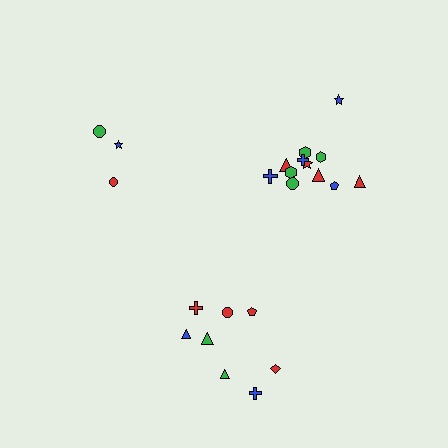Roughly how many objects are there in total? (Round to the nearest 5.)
Roughly 25 objects in total.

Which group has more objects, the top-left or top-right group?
The top-right group.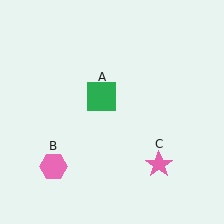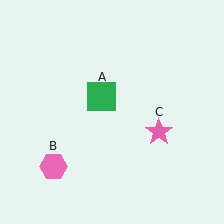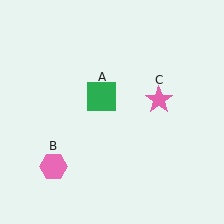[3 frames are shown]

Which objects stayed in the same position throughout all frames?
Green square (object A) and pink hexagon (object B) remained stationary.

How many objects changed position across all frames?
1 object changed position: pink star (object C).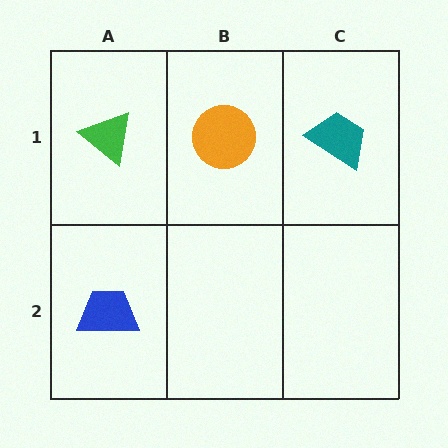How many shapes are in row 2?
1 shape.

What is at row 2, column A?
A blue trapezoid.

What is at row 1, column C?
A teal trapezoid.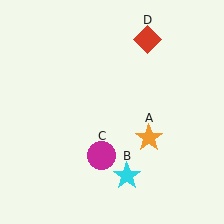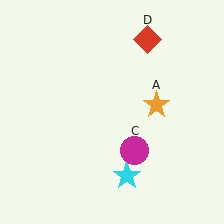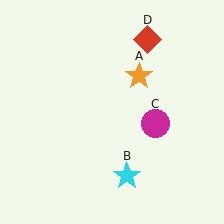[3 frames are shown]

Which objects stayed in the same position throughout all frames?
Cyan star (object B) and red diamond (object D) remained stationary.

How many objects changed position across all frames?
2 objects changed position: orange star (object A), magenta circle (object C).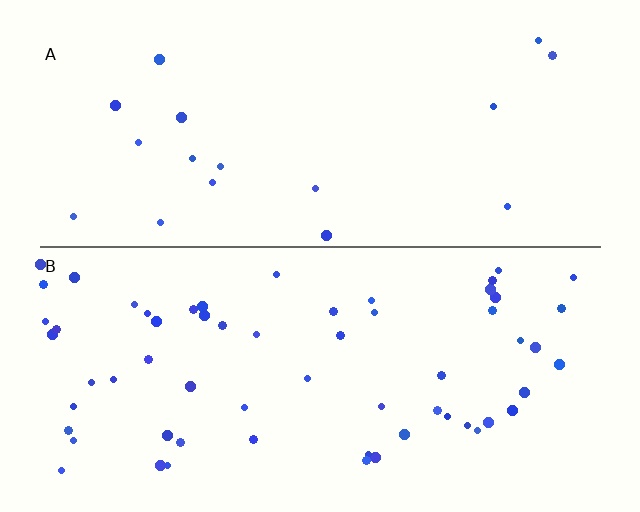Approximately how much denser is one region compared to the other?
Approximately 3.5× — region B over region A.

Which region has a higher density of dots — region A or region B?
B (the bottom).